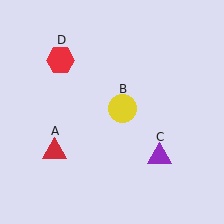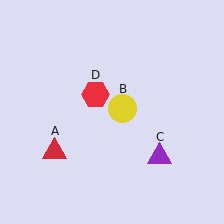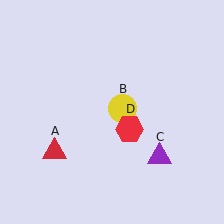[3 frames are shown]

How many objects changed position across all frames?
1 object changed position: red hexagon (object D).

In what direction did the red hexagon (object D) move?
The red hexagon (object D) moved down and to the right.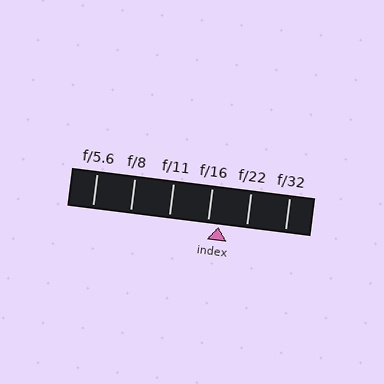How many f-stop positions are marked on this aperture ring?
There are 6 f-stop positions marked.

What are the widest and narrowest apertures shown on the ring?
The widest aperture shown is f/5.6 and the narrowest is f/32.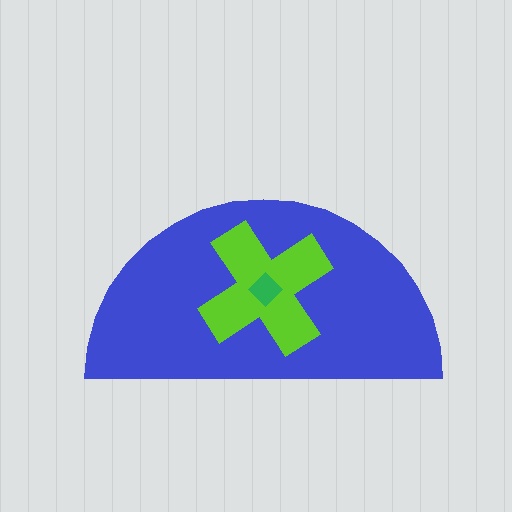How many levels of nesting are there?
3.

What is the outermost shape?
The blue semicircle.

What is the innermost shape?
The green diamond.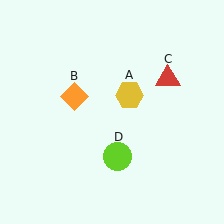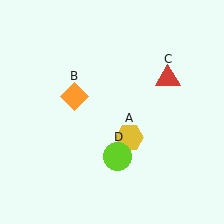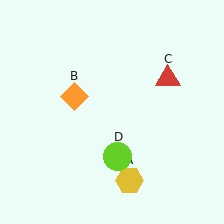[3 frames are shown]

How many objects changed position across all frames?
1 object changed position: yellow hexagon (object A).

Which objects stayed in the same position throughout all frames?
Orange diamond (object B) and red triangle (object C) and lime circle (object D) remained stationary.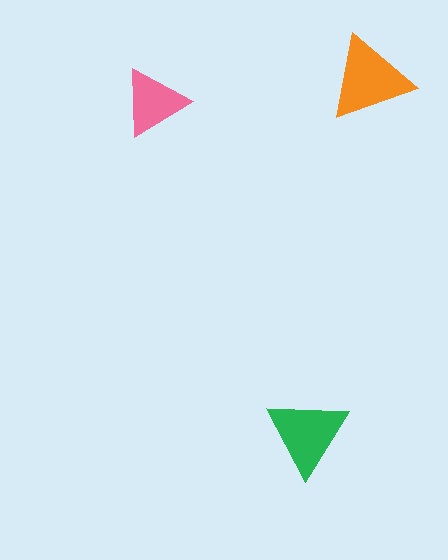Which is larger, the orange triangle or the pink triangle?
The orange one.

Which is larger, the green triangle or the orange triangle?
The orange one.